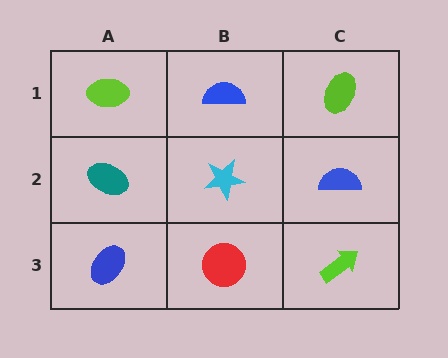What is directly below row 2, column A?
A blue ellipse.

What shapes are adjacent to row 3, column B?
A cyan star (row 2, column B), a blue ellipse (row 3, column A), a lime arrow (row 3, column C).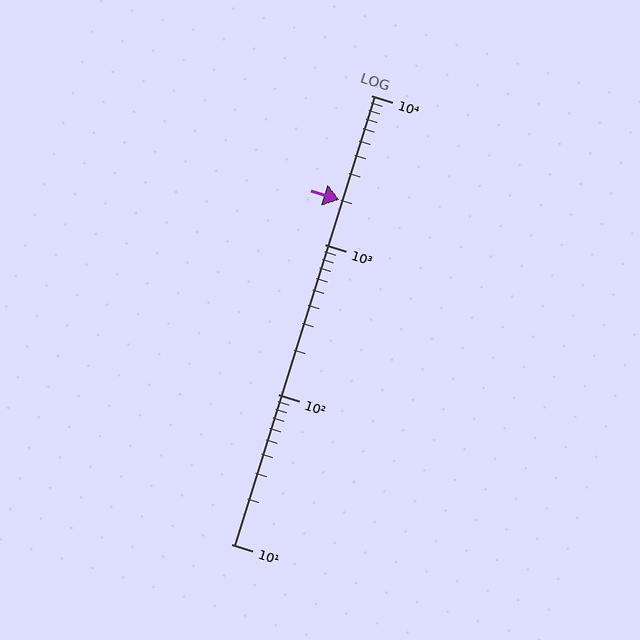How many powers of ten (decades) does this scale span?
The scale spans 3 decades, from 10 to 10000.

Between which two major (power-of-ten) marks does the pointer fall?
The pointer is between 1000 and 10000.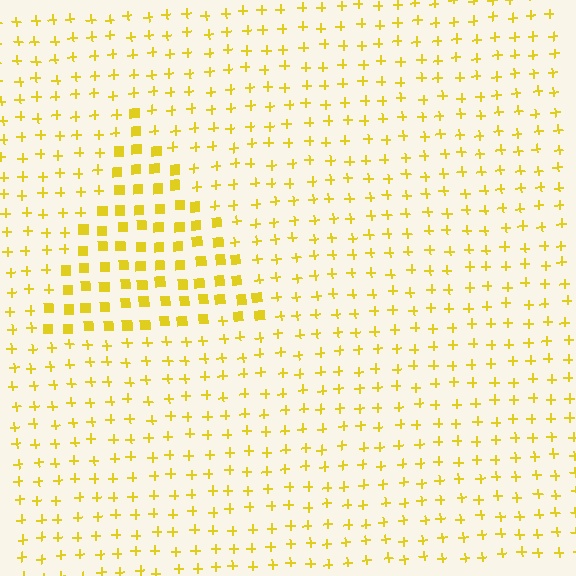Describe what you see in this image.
The image is filled with small yellow elements arranged in a uniform grid. A triangle-shaped region contains squares, while the surrounding area contains plus signs. The boundary is defined purely by the change in element shape.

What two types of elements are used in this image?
The image uses squares inside the triangle region and plus signs outside it.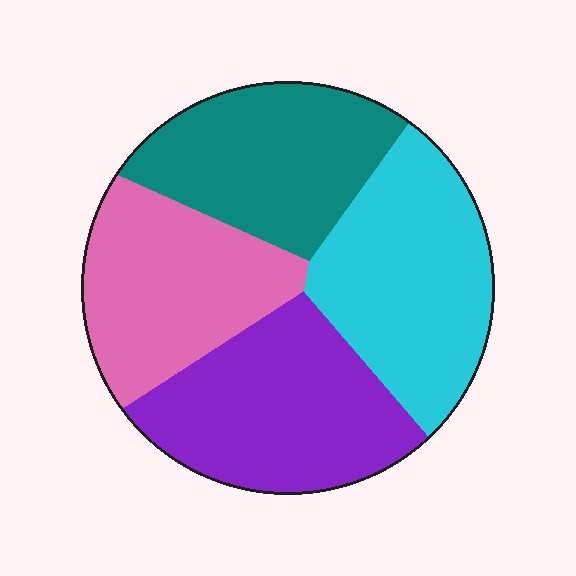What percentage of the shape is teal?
Teal takes up between a sixth and a third of the shape.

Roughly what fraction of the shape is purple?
Purple takes up about one quarter (1/4) of the shape.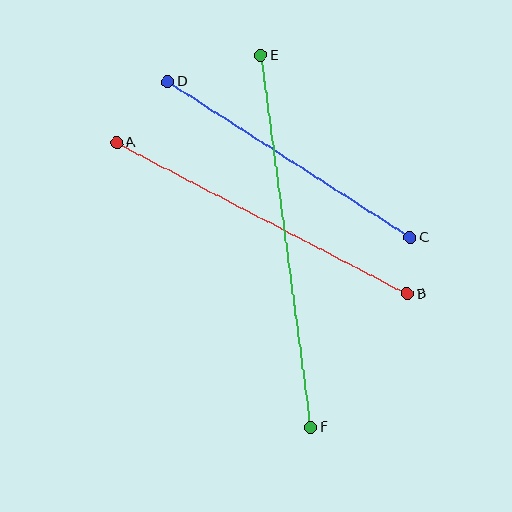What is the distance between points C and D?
The distance is approximately 288 pixels.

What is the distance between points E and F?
The distance is approximately 375 pixels.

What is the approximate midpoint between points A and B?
The midpoint is at approximately (262, 218) pixels.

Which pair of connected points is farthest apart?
Points E and F are farthest apart.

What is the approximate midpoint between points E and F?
The midpoint is at approximately (286, 241) pixels.